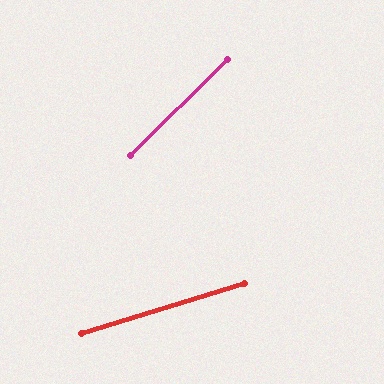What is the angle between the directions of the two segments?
Approximately 28 degrees.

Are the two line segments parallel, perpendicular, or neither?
Neither parallel nor perpendicular — they differ by about 28°.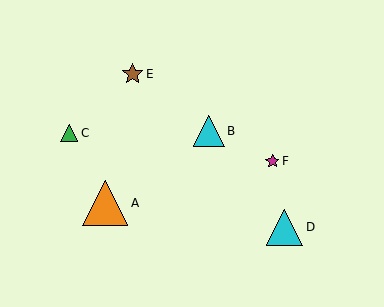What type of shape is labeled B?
Shape B is a cyan triangle.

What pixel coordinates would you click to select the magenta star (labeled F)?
Click at (272, 161) to select the magenta star F.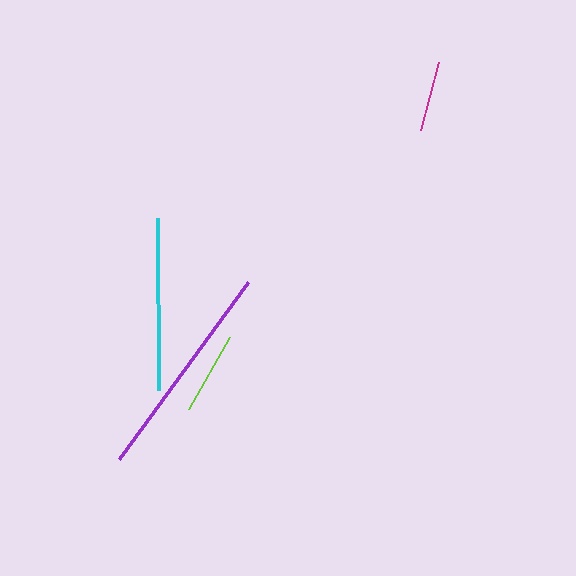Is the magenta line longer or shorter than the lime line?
The lime line is longer than the magenta line.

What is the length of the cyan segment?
The cyan segment is approximately 172 pixels long.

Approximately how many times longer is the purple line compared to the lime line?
The purple line is approximately 2.7 times the length of the lime line.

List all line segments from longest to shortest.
From longest to shortest: purple, cyan, lime, magenta.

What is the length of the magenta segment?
The magenta segment is approximately 71 pixels long.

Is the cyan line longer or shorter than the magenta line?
The cyan line is longer than the magenta line.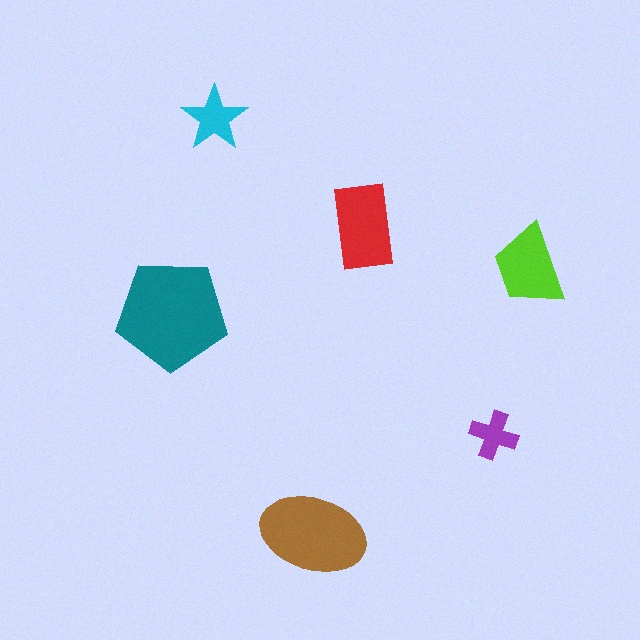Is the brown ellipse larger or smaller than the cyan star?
Larger.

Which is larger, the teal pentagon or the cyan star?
The teal pentagon.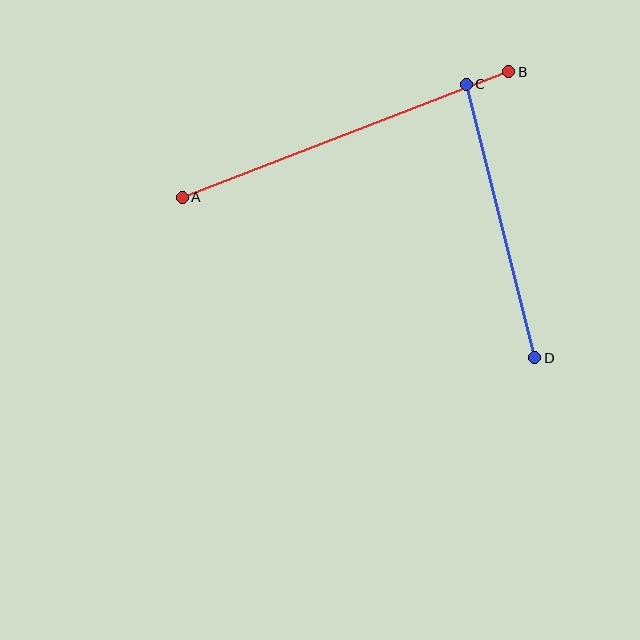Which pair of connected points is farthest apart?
Points A and B are farthest apart.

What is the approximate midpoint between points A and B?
The midpoint is at approximately (346, 135) pixels.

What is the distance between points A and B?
The distance is approximately 350 pixels.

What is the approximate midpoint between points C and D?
The midpoint is at approximately (501, 221) pixels.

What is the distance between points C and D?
The distance is approximately 282 pixels.